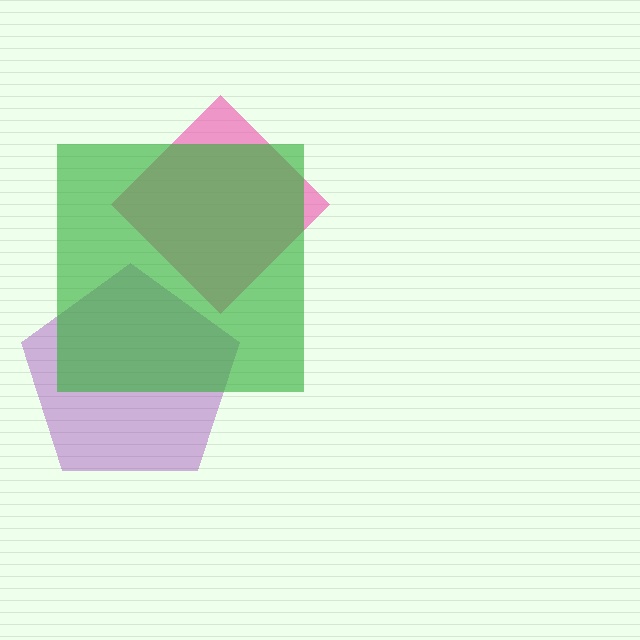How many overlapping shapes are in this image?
There are 3 overlapping shapes in the image.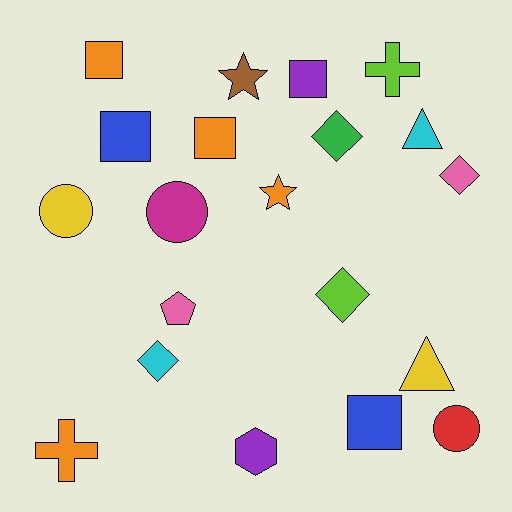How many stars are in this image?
There are 2 stars.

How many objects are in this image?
There are 20 objects.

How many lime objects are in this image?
There are 2 lime objects.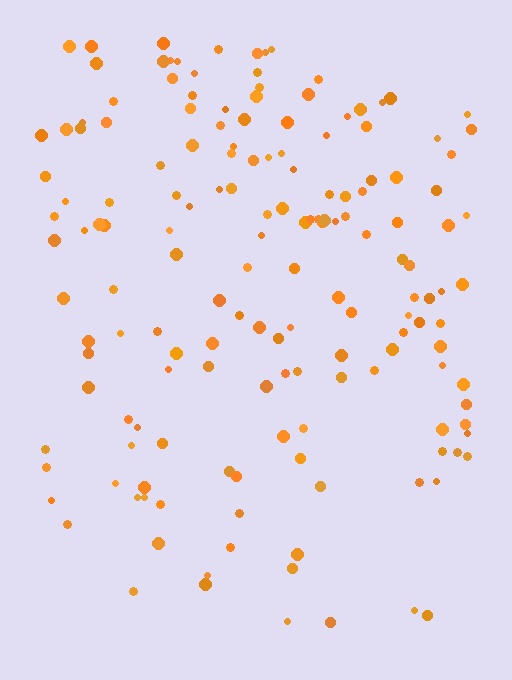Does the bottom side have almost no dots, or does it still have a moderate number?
Still a moderate number, just noticeably fewer than the top.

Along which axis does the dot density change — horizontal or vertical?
Vertical.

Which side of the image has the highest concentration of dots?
The top.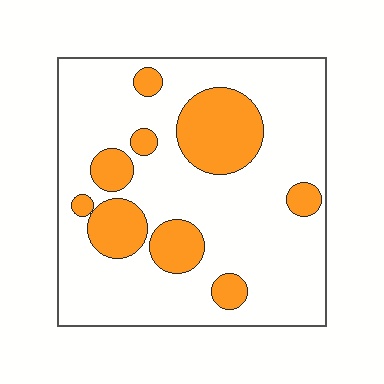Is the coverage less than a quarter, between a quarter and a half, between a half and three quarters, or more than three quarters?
Less than a quarter.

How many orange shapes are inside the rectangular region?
9.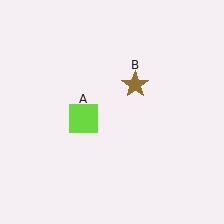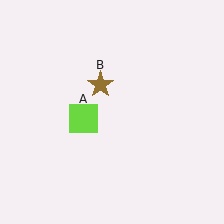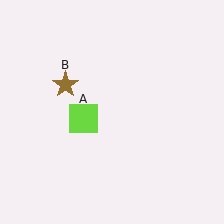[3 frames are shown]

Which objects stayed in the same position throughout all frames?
Lime square (object A) remained stationary.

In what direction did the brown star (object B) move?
The brown star (object B) moved left.